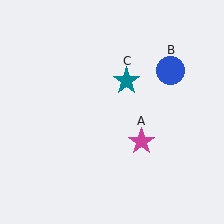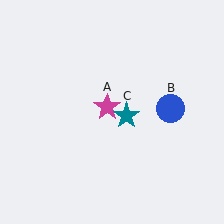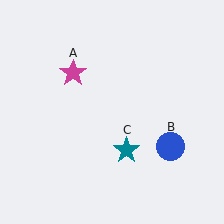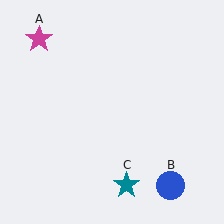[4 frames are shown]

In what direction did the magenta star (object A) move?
The magenta star (object A) moved up and to the left.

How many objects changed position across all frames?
3 objects changed position: magenta star (object A), blue circle (object B), teal star (object C).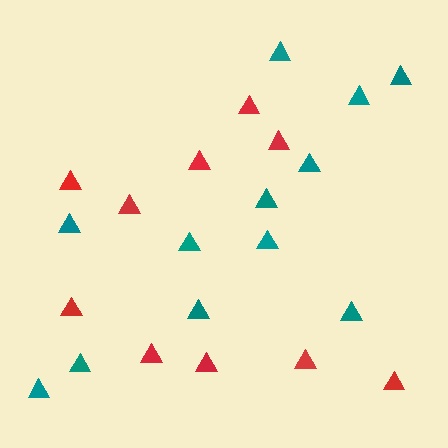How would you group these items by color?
There are 2 groups: one group of teal triangles (12) and one group of red triangles (10).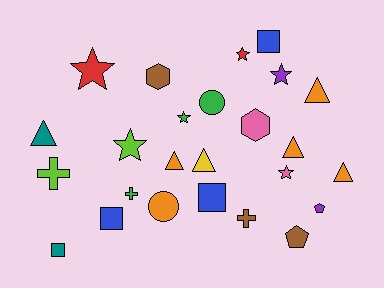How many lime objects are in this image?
There are 2 lime objects.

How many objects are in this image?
There are 25 objects.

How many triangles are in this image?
There are 6 triangles.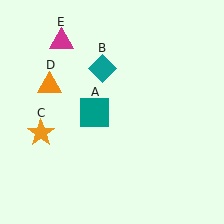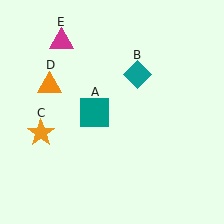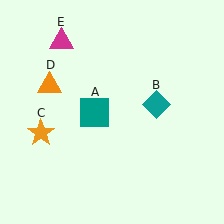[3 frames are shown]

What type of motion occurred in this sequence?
The teal diamond (object B) rotated clockwise around the center of the scene.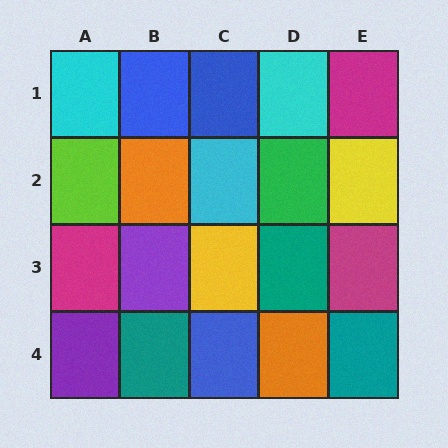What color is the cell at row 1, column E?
Magenta.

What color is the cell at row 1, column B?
Blue.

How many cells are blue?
3 cells are blue.